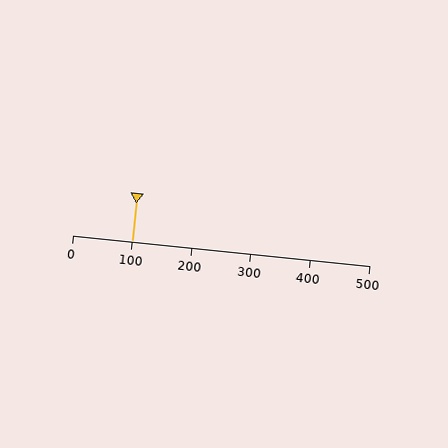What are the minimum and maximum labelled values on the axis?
The axis runs from 0 to 500.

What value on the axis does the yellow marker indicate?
The marker indicates approximately 100.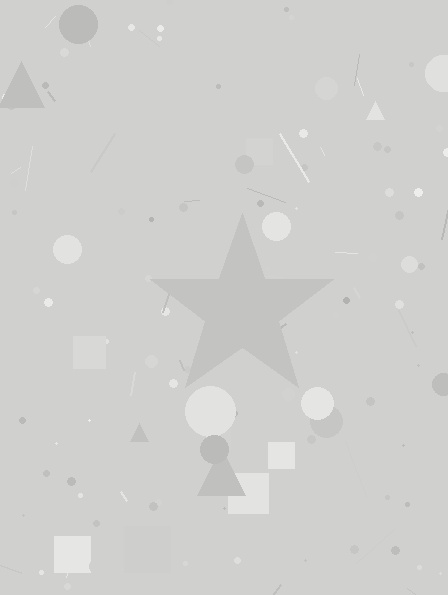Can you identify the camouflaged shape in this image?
The camouflaged shape is a star.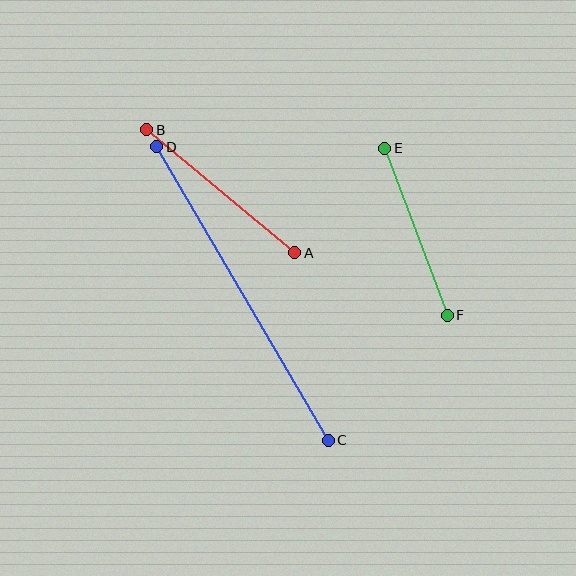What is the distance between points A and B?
The distance is approximately 192 pixels.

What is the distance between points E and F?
The distance is approximately 179 pixels.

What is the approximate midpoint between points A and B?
The midpoint is at approximately (221, 191) pixels.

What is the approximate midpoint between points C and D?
The midpoint is at approximately (243, 294) pixels.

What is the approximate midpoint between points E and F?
The midpoint is at approximately (416, 232) pixels.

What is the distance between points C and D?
The distance is approximately 340 pixels.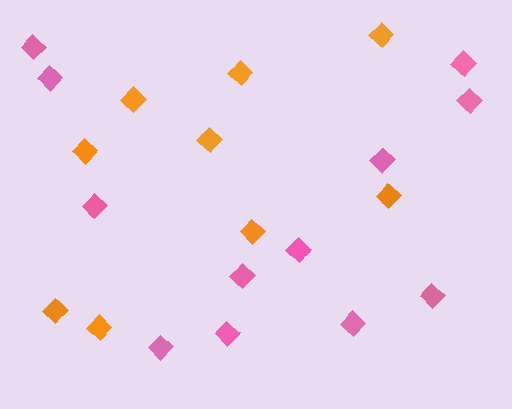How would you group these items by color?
There are 2 groups: one group of orange diamonds (9) and one group of pink diamonds (12).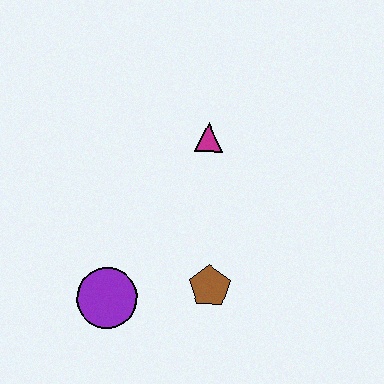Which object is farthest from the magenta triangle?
The purple circle is farthest from the magenta triangle.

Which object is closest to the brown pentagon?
The purple circle is closest to the brown pentagon.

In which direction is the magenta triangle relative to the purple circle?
The magenta triangle is above the purple circle.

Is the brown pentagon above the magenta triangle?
No